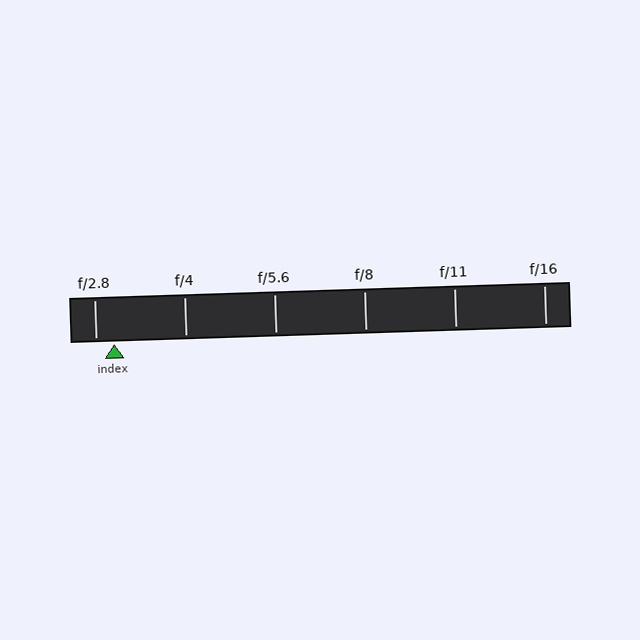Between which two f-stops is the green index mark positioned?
The index mark is between f/2.8 and f/4.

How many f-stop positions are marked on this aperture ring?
There are 6 f-stop positions marked.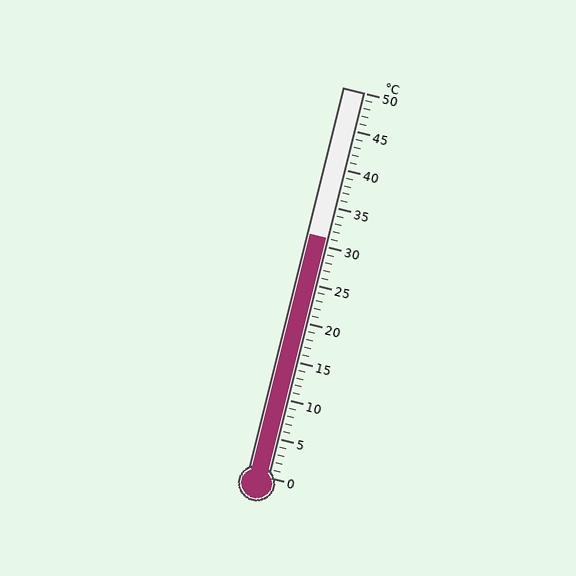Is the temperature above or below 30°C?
The temperature is above 30°C.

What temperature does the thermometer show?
The thermometer shows approximately 31°C.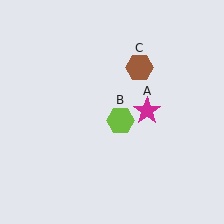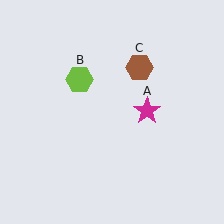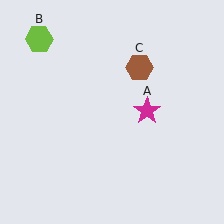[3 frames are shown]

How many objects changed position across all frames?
1 object changed position: lime hexagon (object B).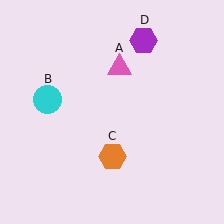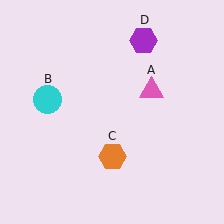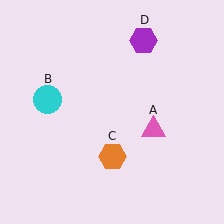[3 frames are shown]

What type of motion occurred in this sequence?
The pink triangle (object A) rotated clockwise around the center of the scene.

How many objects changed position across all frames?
1 object changed position: pink triangle (object A).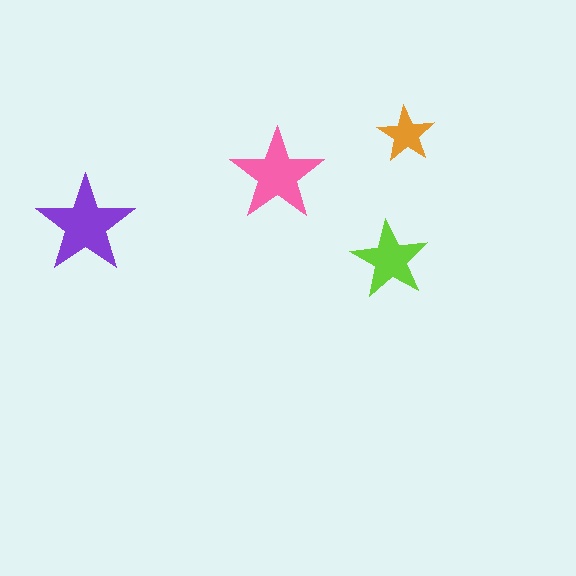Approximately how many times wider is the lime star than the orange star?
About 1.5 times wider.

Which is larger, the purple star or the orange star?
The purple one.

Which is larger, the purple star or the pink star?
The purple one.